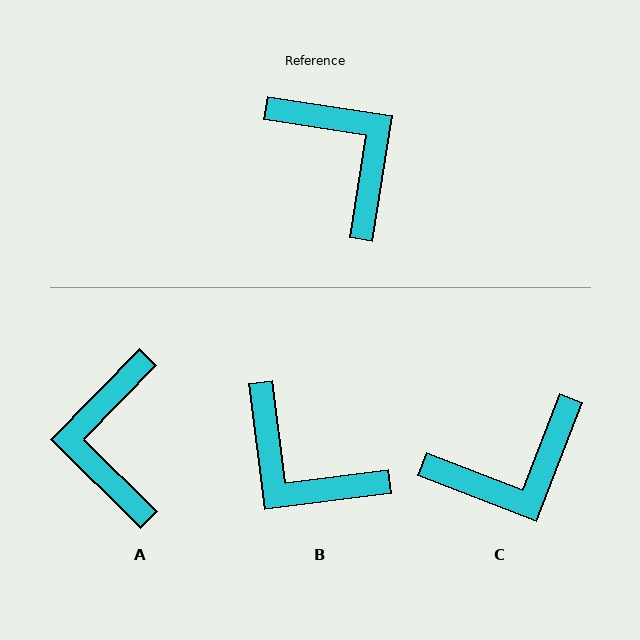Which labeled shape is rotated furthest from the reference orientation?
B, about 164 degrees away.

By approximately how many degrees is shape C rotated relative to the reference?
Approximately 102 degrees clockwise.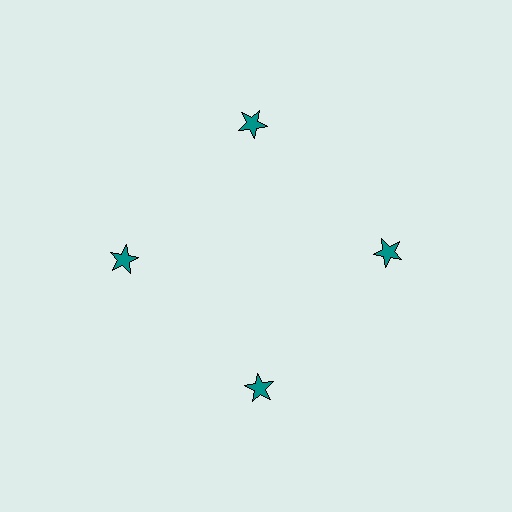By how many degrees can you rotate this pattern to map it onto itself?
The pattern maps onto itself every 90 degrees of rotation.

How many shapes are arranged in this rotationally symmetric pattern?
There are 4 shapes, arranged in 4 groups of 1.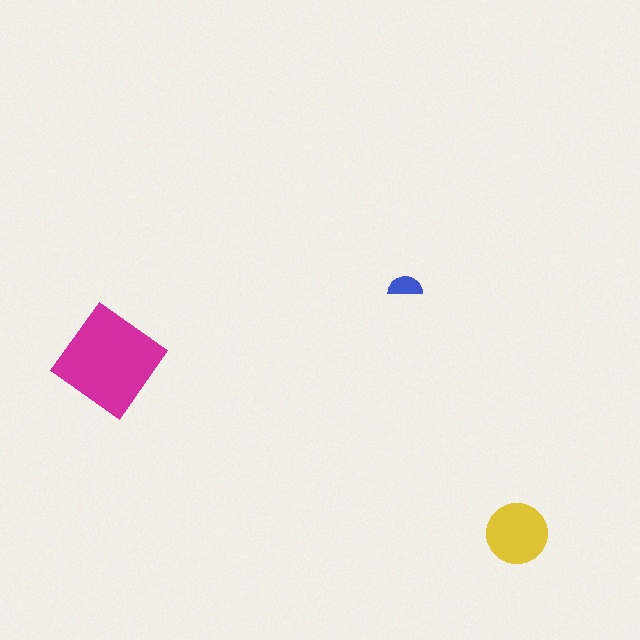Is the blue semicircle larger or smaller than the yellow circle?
Smaller.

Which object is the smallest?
The blue semicircle.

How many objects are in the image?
There are 3 objects in the image.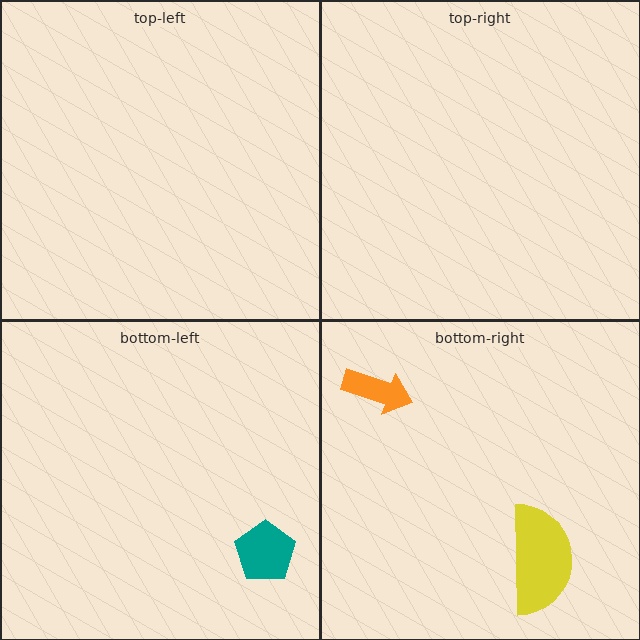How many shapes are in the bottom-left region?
1.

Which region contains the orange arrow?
The bottom-right region.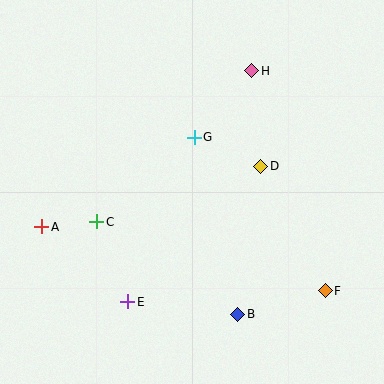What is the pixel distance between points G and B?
The distance between G and B is 182 pixels.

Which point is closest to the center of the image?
Point G at (194, 137) is closest to the center.